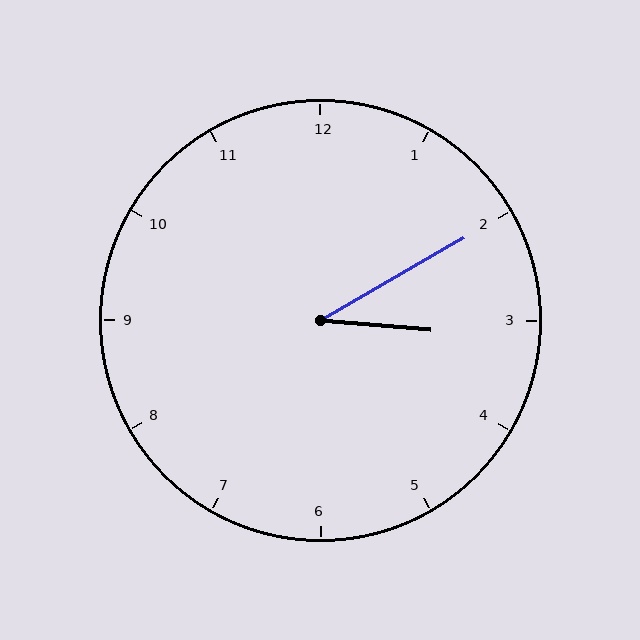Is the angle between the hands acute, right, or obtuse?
It is acute.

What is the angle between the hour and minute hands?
Approximately 35 degrees.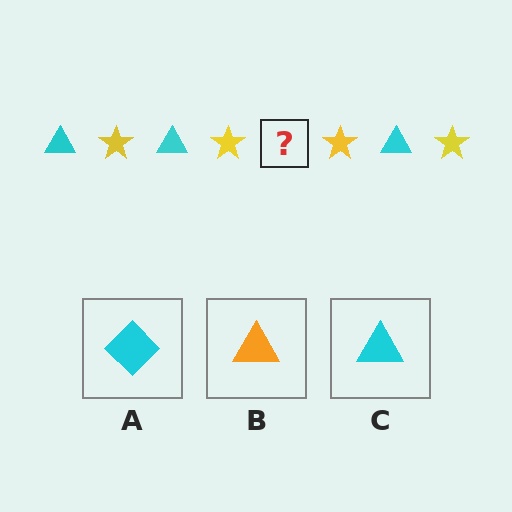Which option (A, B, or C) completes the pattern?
C.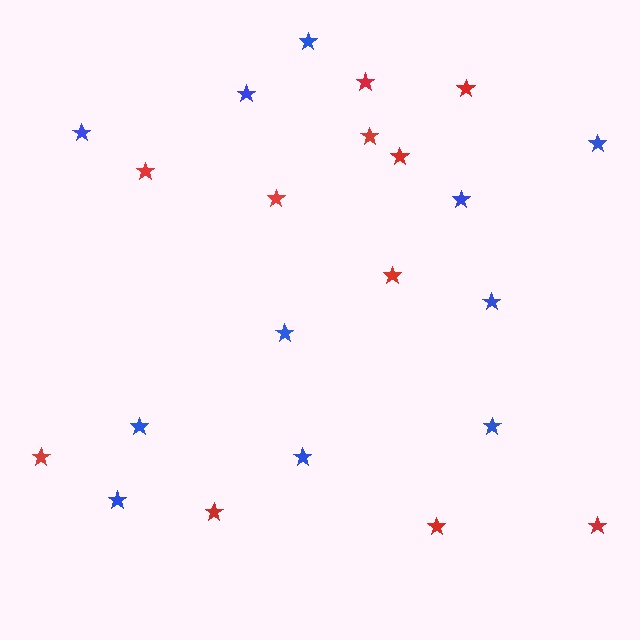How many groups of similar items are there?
There are 2 groups: one group of red stars (11) and one group of blue stars (11).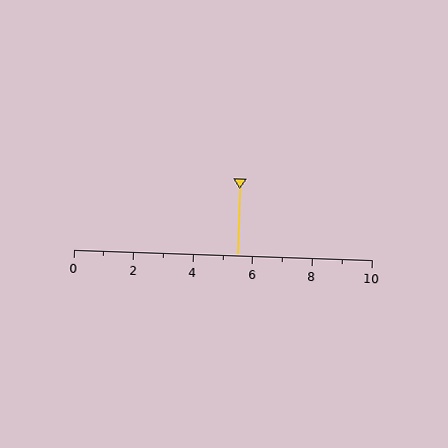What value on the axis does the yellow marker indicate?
The marker indicates approximately 5.5.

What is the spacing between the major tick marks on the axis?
The major ticks are spaced 2 apart.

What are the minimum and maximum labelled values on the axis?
The axis runs from 0 to 10.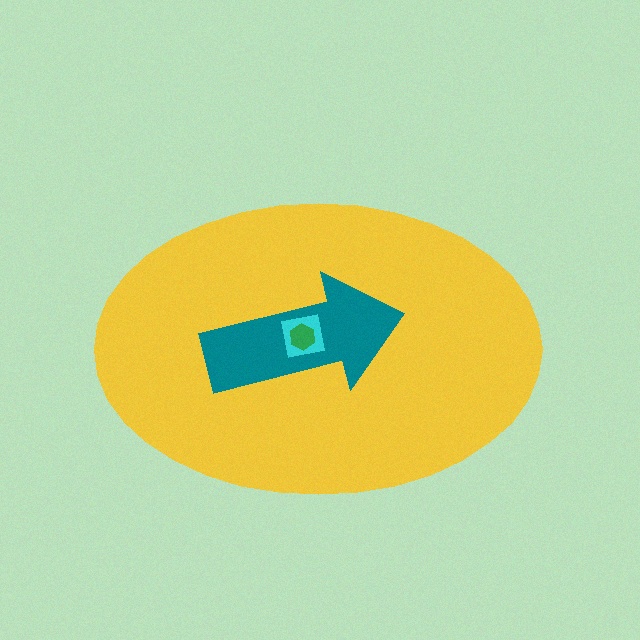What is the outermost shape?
The yellow ellipse.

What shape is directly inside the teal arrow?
The cyan square.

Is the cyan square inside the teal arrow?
Yes.